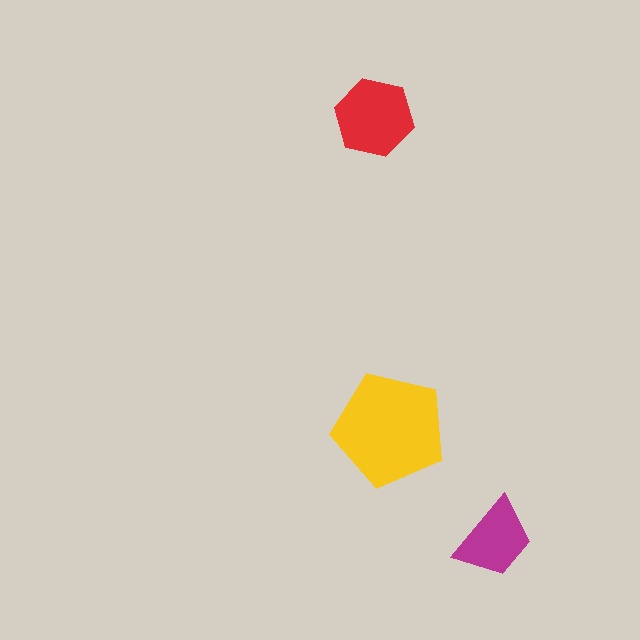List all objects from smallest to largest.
The magenta trapezoid, the red hexagon, the yellow pentagon.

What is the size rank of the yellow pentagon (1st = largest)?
1st.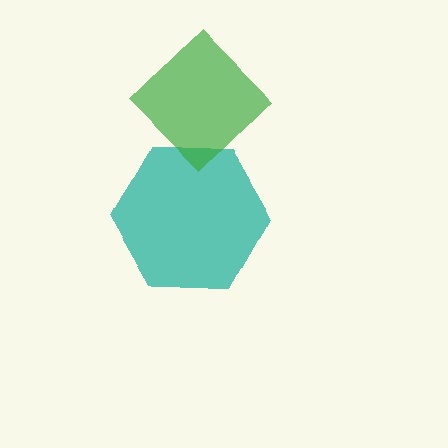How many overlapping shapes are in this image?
There are 2 overlapping shapes in the image.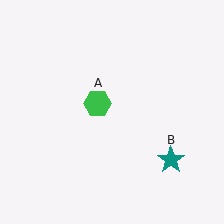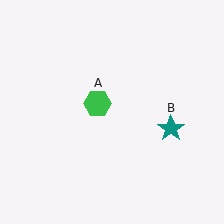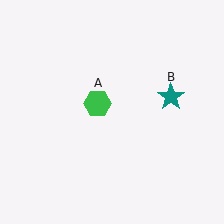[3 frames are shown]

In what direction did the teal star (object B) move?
The teal star (object B) moved up.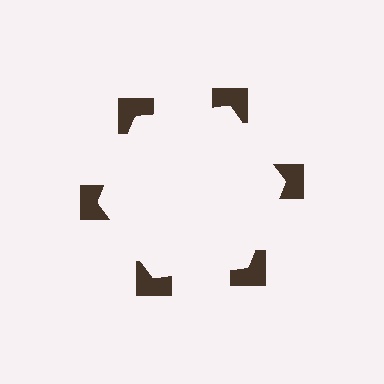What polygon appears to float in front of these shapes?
An illusory hexagon — its edges are inferred from the aligned wedge cuts in the notched squares, not physically drawn.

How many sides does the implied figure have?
6 sides.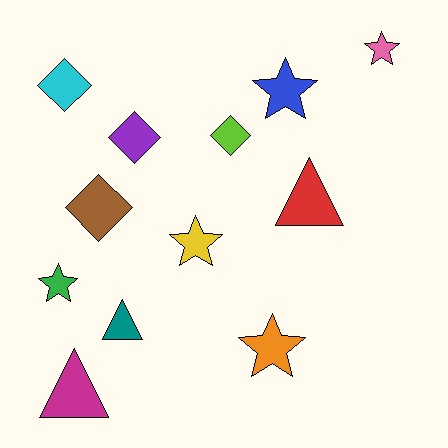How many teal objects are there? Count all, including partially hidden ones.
There is 1 teal object.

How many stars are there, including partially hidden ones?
There are 5 stars.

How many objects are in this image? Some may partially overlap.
There are 12 objects.